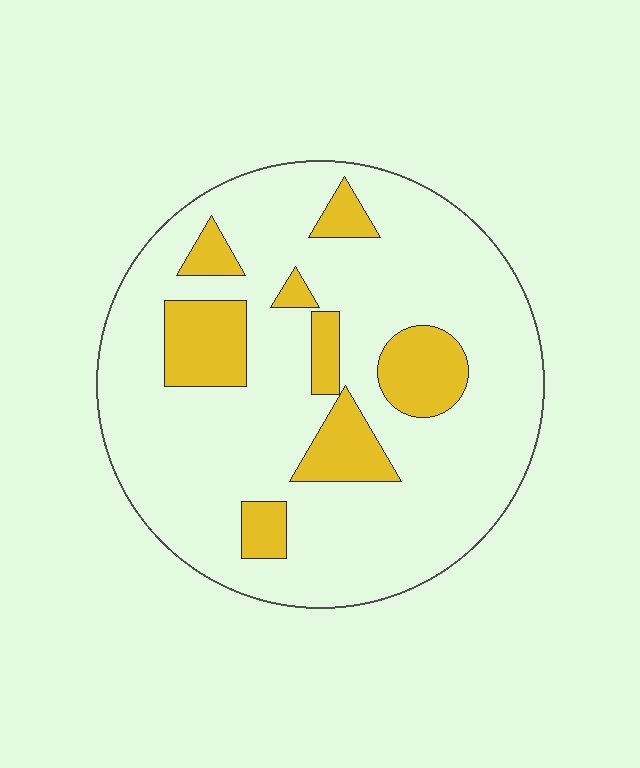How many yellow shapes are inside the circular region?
8.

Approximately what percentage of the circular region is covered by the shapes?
Approximately 20%.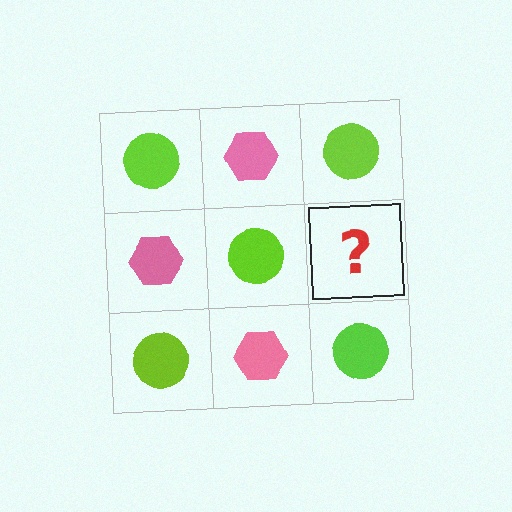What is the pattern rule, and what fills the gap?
The rule is that it alternates lime circle and pink hexagon in a checkerboard pattern. The gap should be filled with a pink hexagon.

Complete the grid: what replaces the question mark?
The question mark should be replaced with a pink hexagon.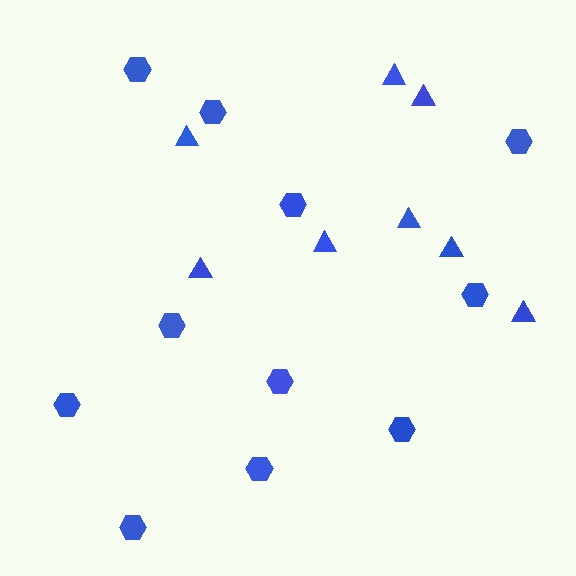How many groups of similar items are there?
There are 2 groups: one group of hexagons (11) and one group of triangles (8).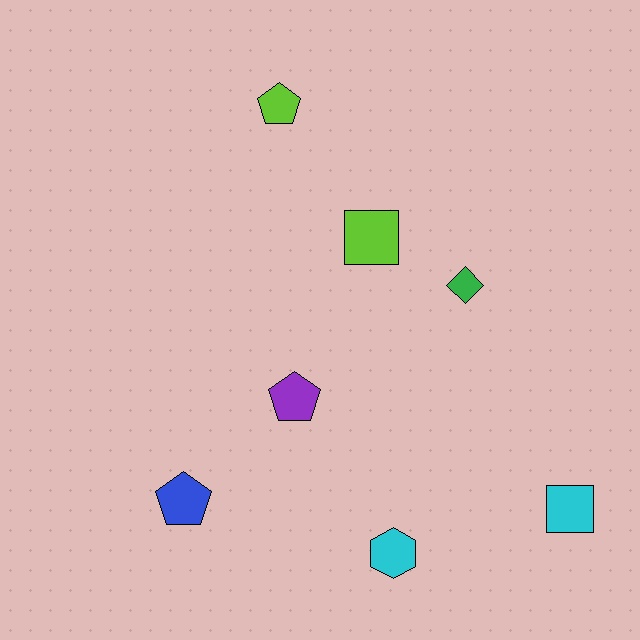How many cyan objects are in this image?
There are 2 cyan objects.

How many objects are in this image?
There are 7 objects.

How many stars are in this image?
There are no stars.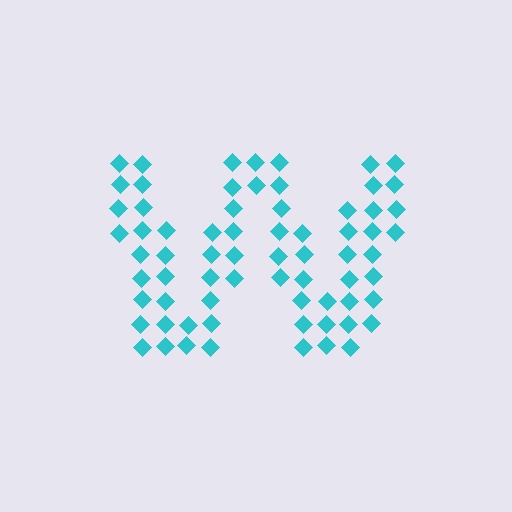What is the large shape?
The large shape is the letter W.